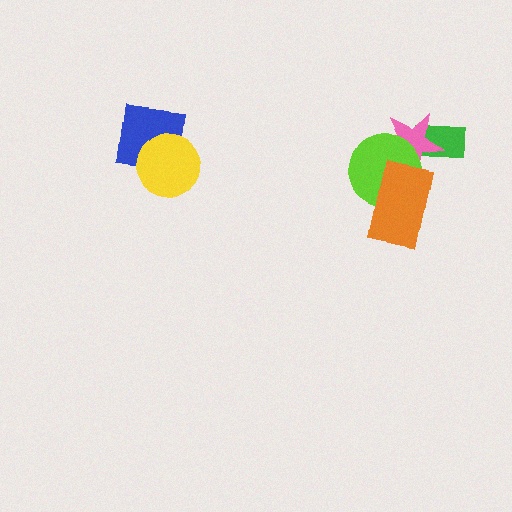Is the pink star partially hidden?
Yes, it is partially covered by another shape.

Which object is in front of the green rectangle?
The pink star is in front of the green rectangle.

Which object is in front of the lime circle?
The orange rectangle is in front of the lime circle.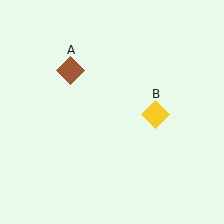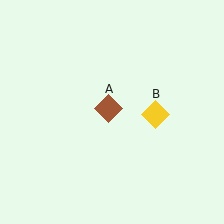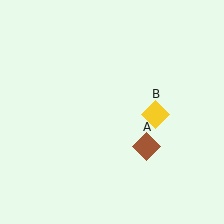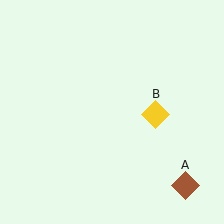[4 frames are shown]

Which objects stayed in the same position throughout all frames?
Yellow diamond (object B) remained stationary.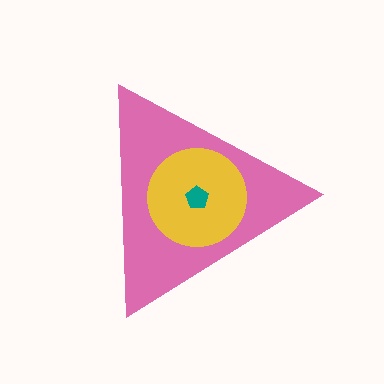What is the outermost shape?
The pink triangle.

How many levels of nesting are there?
3.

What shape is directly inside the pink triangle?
The yellow circle.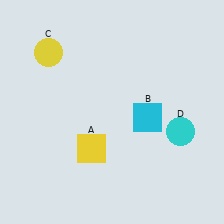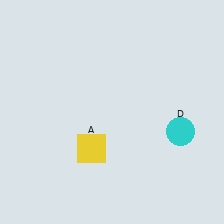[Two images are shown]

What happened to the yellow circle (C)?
The yellow circle (C) was removed in Image 2. It was in the top-left area of Image 1.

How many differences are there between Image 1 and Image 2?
There are 2 differences between the two images.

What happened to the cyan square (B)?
The cyan square (B) was removed in Image 2. It was in the bottom-right area of Image 1.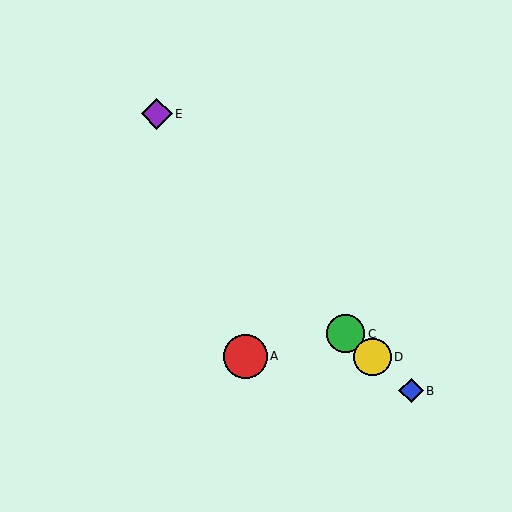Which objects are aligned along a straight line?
Objects B, C, D are aligned along a straight line.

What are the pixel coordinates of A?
Object A is at (245, 356).